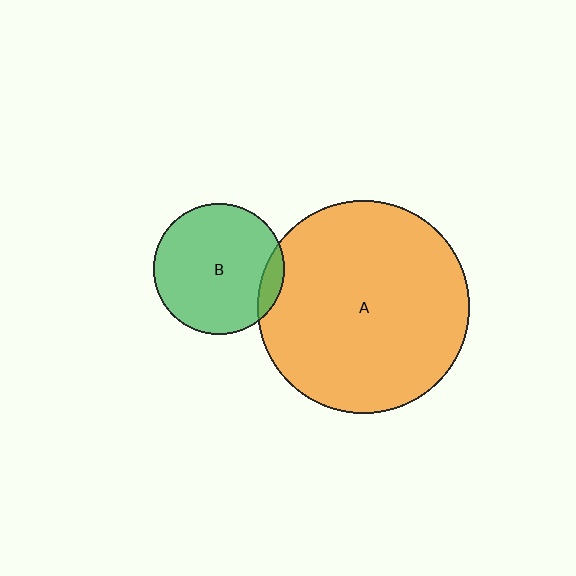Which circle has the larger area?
Circle A (orange).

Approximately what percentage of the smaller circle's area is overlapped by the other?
Approximately 10%.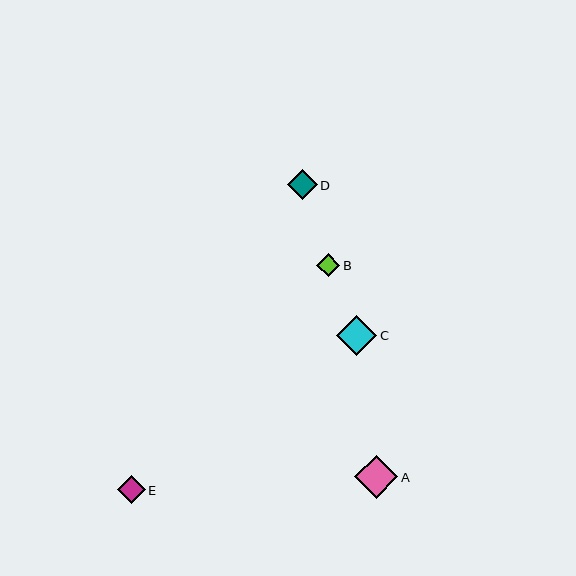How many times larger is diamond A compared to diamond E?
Diamond A is approximately 1.6 times the size of diamond E.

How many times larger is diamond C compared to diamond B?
Diamond C is approximately 1.8 times the size of diamond B.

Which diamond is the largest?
Diamond A is the largest with a size of approximately 43 pixels.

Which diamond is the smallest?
Diamond B is the smallest with a size of approximately 23 pixels.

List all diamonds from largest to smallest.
From largest to smallest: A, C, D, E, B.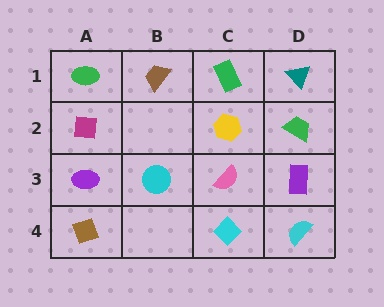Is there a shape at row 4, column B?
No, that cell is empty.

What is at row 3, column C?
A pink semicircle.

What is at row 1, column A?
A green ellipse.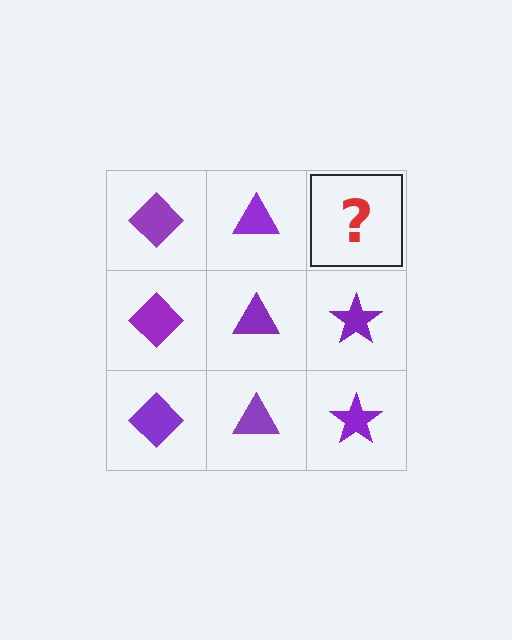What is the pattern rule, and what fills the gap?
The rule is that each column has a consistent shape. The gap should be filled with a purple star.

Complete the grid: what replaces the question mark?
The question mark should be replaced with a purple star.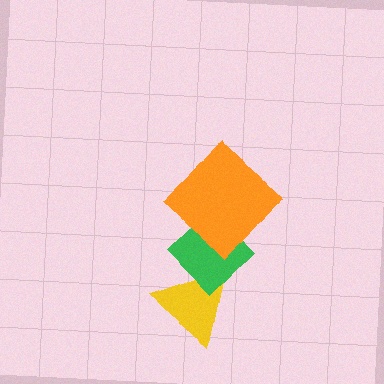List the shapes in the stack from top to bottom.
From top to bottom: the orange diamond, the green diamond, the yellow triangle.